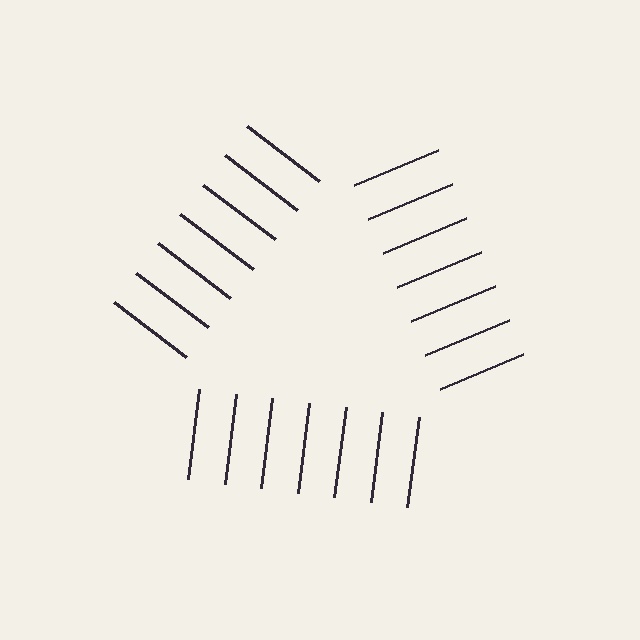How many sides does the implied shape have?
3 sides — the line-ends trace a triangle.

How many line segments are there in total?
21 — 7 along each of the 3 edges.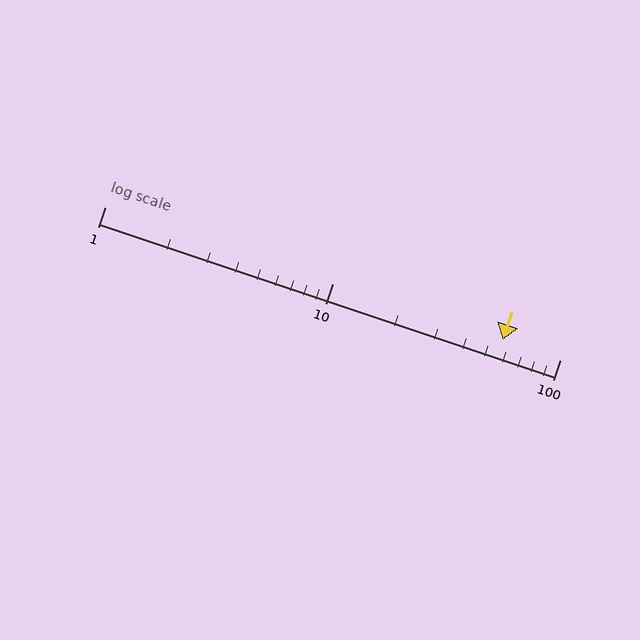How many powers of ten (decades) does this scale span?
The scale spans 2 decades, from 1 to 100.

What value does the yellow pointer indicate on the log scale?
The pointer indicates approximately 56.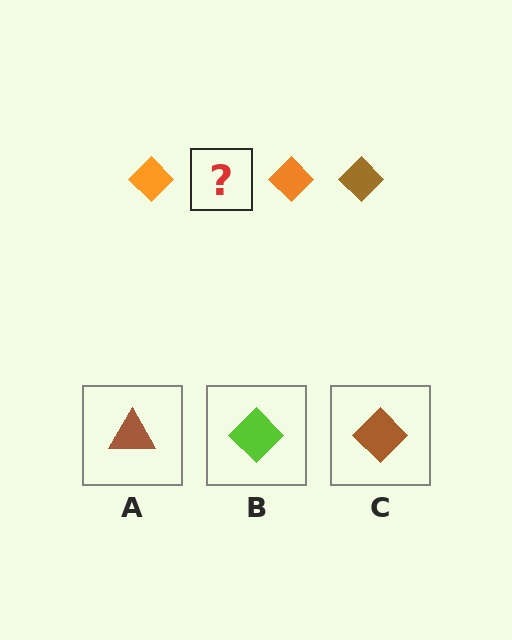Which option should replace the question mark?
Option C.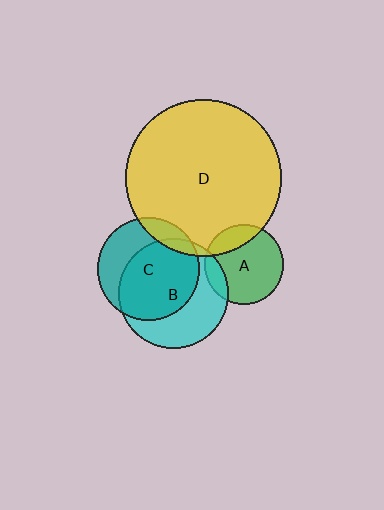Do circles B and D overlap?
Yes.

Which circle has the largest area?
Circle D (yellow).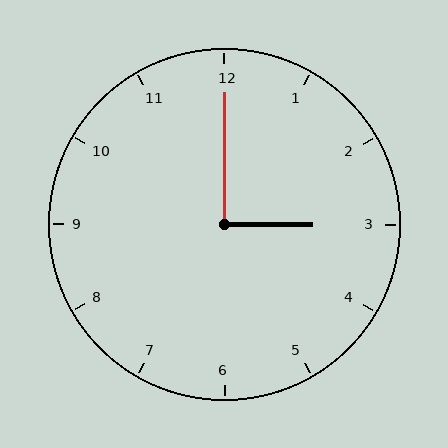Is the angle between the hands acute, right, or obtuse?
It is right.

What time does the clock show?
3:00.